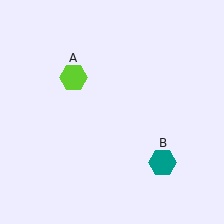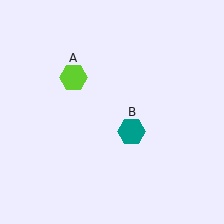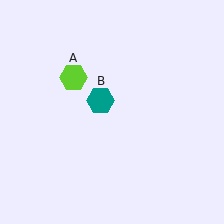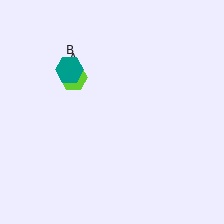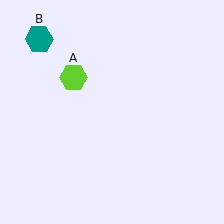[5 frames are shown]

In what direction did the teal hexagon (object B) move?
The teal hexagon (object B) moved up and to the left.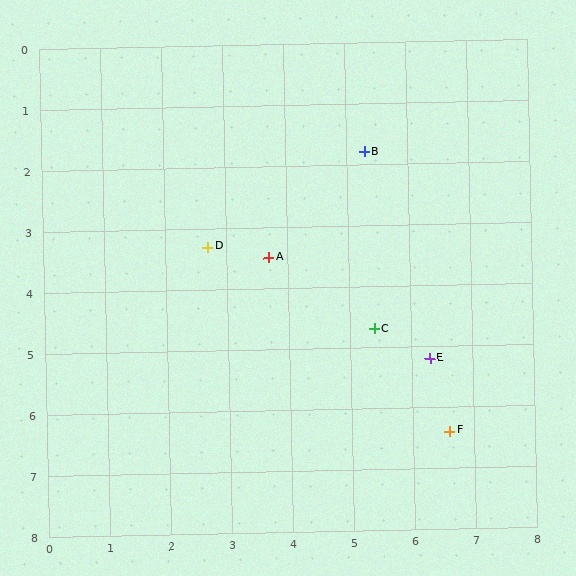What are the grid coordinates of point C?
Point C is at approximately (5.4, 4.7).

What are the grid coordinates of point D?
Point D is at approximately (2.7, 3.3).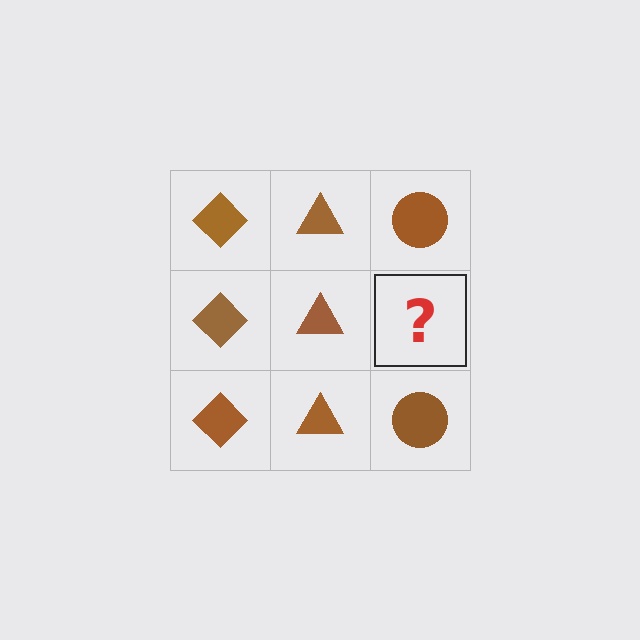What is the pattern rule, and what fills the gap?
The rule is that each column has a consistent shape. The gap should be filled with a brown circle.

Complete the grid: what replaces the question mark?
The question mark should be replaced with a brown circle.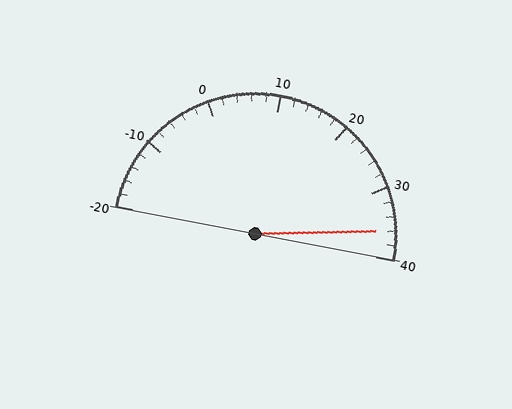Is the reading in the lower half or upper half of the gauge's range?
The reading is in the upper half of the range (-20 to 40).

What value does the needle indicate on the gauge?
The needle indicates approximately 36.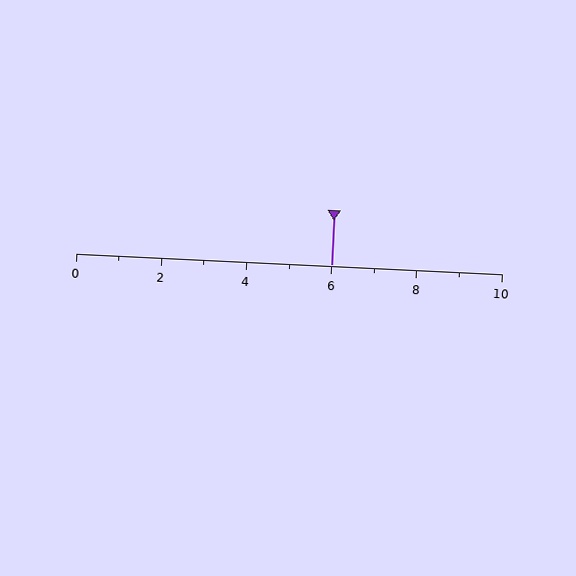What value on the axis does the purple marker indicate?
The marker indicates approximately 6.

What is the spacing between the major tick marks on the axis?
The major ticks are spaced 2 apart.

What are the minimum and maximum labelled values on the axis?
The axis runs from 0 to 10.